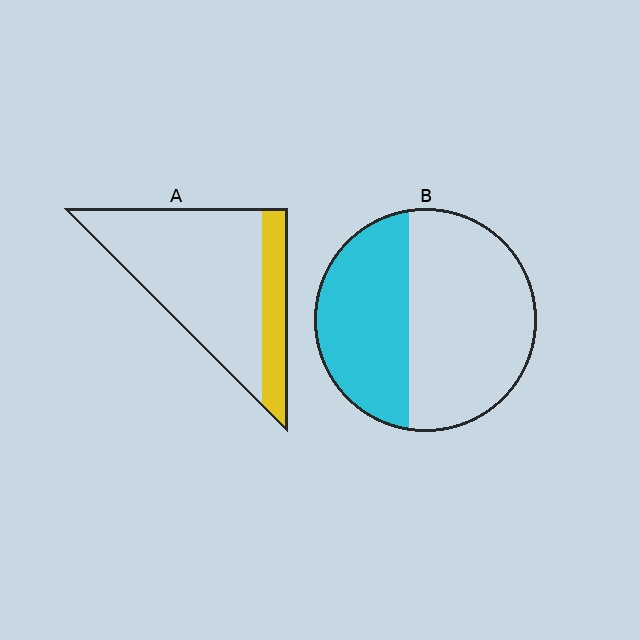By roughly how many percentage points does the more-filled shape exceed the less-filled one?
By roughly 20 percentage points (B over A).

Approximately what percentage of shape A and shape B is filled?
A is approximately 20% and B is approximately 40%.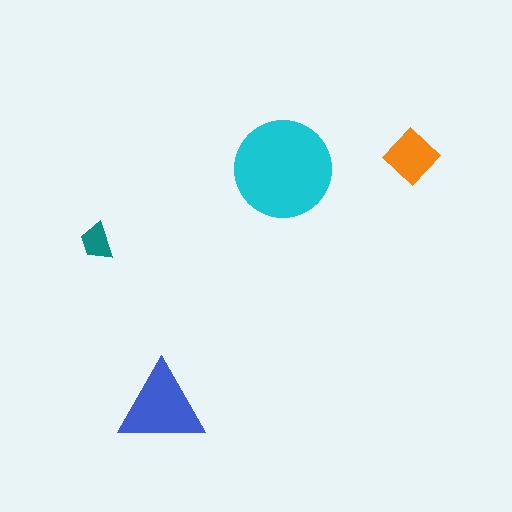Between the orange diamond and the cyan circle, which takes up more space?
The cyan circle.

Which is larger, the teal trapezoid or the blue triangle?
The blue triangle.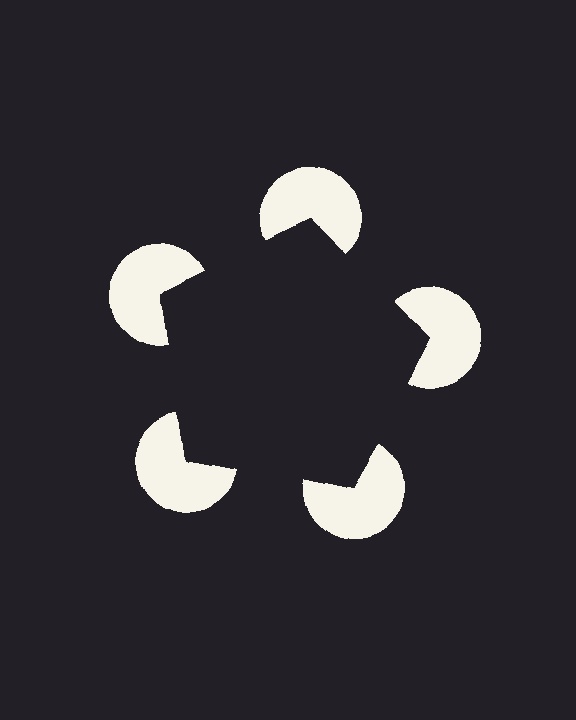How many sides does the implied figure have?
5 sides.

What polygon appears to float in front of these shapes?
An illusory pentagon — its edges are inferred from the aligned wedge cuts in the pac-man discs, not physically drawn.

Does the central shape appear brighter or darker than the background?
It typically appears slightly darker than the background, even though no actual brightness change is drawn.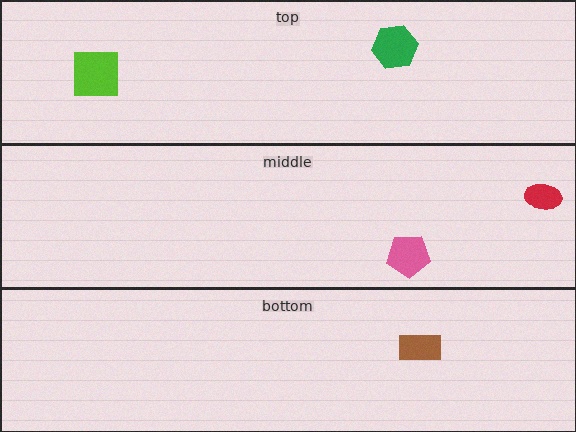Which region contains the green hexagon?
The top region.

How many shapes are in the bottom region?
1.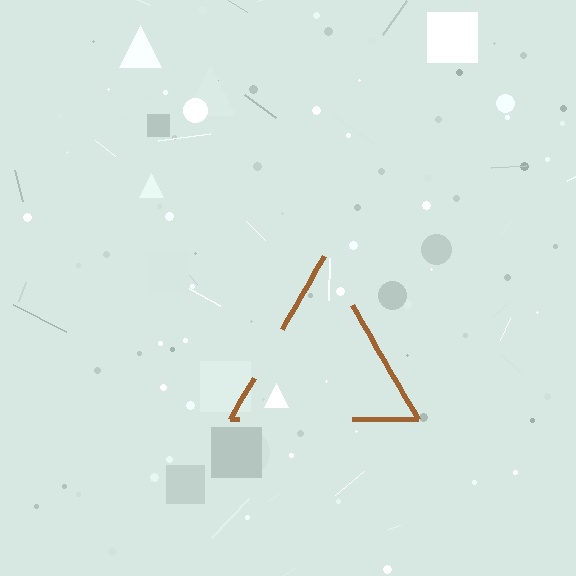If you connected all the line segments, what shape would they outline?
They would outline a triangle.